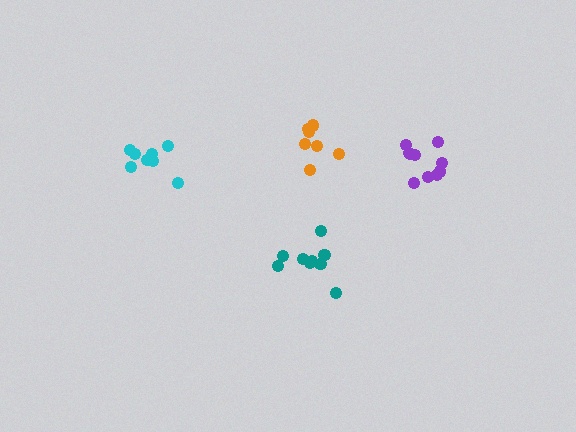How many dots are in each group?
Group 1: 11 dots, Group 2: 8 dots, Group 3: 9 dots, Group 4: 7 dots (35 total).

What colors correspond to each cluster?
The clusters are colored: purple, cyan, teal, orange.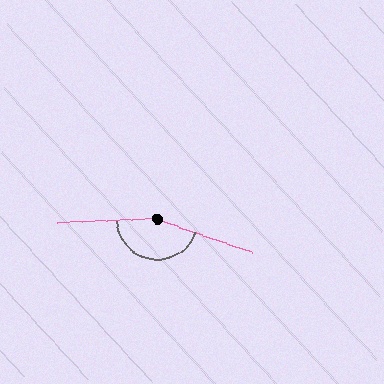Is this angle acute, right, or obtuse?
It is obtuse.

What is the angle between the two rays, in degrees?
Approximately 159 degrees.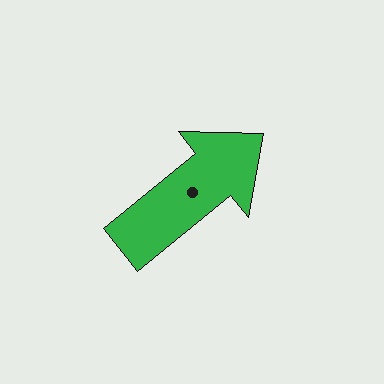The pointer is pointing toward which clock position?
Roughly 2 o'clock.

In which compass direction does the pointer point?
Northeast.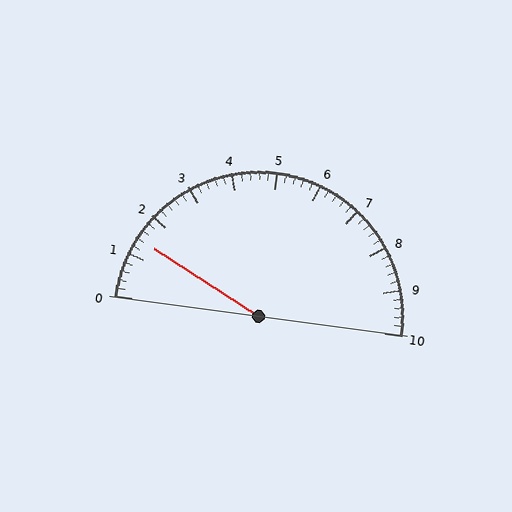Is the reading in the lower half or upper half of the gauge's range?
The reading is in the lower half of the range (0 to 10).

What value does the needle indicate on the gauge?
The needle indicates approximately 1.4.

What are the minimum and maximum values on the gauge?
The gauge ranges from 0 to 10.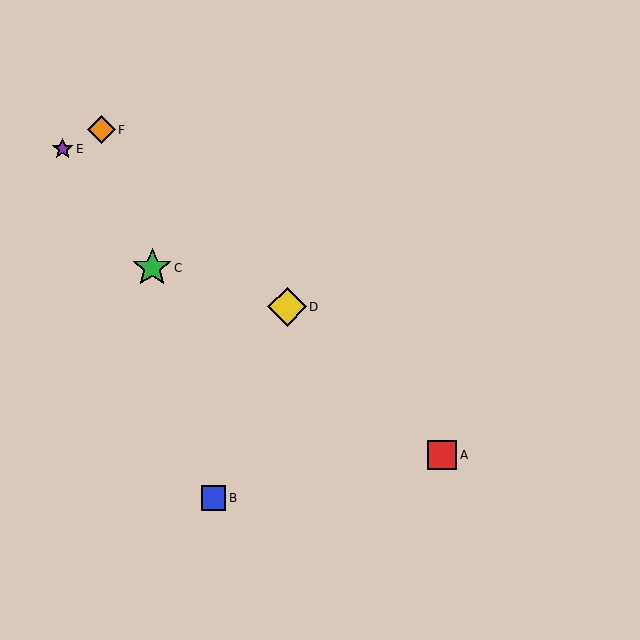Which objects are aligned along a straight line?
Objects A, D, F are aligned along a straight line.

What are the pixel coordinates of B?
Object B is at (214, 498).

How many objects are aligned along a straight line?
3 objects (A, D, F) are aligned along a straight line.